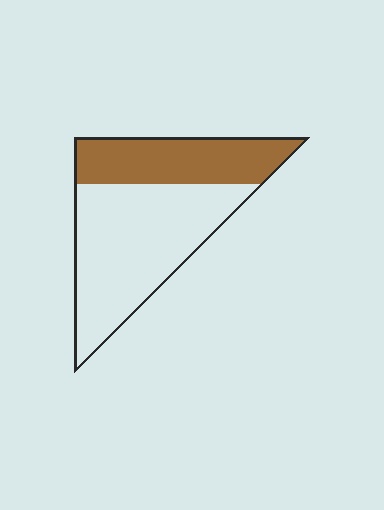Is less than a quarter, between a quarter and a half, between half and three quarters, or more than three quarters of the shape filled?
Between a quarter and a half.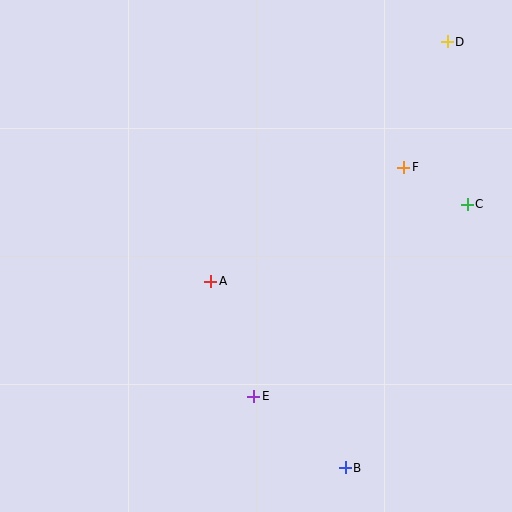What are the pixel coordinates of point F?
Point F is at (404, 167).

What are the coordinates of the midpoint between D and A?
The midpoint between D and A is at (329, 161).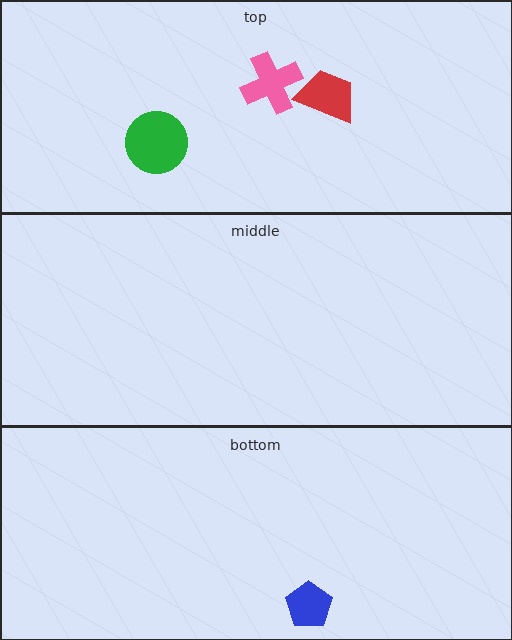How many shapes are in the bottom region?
1.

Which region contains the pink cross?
The top region.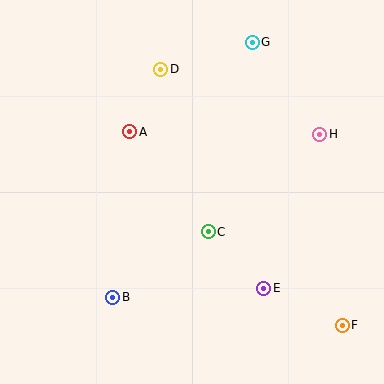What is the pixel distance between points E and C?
The distance between E and C is 80 pixels.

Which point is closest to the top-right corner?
Point G is closest to the top-right corner.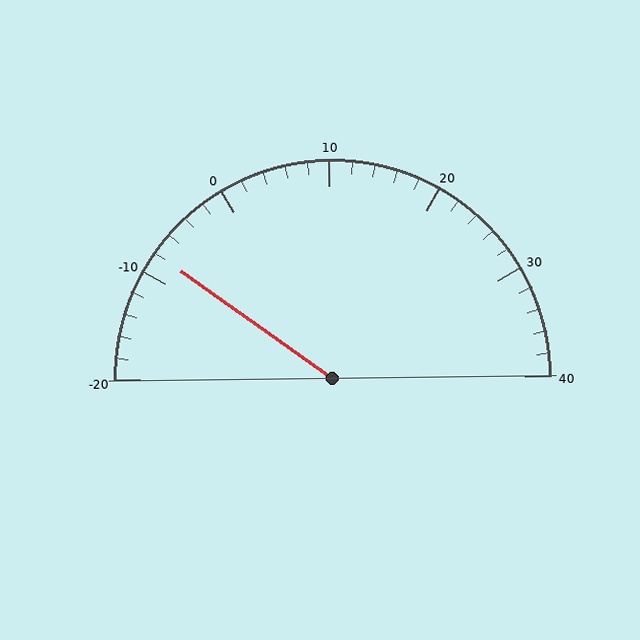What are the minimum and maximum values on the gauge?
The gauge ranges from -20 to 40.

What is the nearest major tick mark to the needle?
The nearest major tick mark is -10.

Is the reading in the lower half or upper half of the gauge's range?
The reading is in the lower half of the range (-20 to 40).